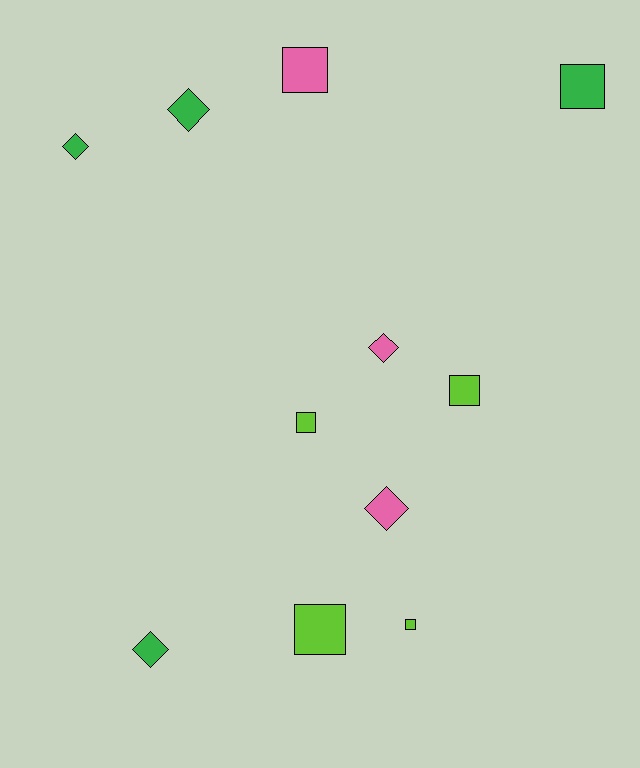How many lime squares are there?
There are 4 lime squares.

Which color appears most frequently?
Green, with 4 objects.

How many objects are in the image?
There are 11 objects.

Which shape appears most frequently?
Square, with 6 objects.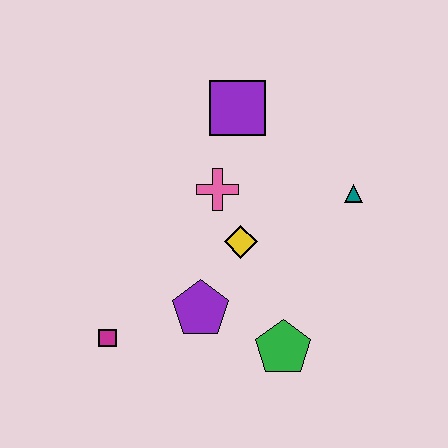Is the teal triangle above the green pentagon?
Yes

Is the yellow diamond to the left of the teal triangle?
Yes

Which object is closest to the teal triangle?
The yellow diamond is closest to the teal triangle.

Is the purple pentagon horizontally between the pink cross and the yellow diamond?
No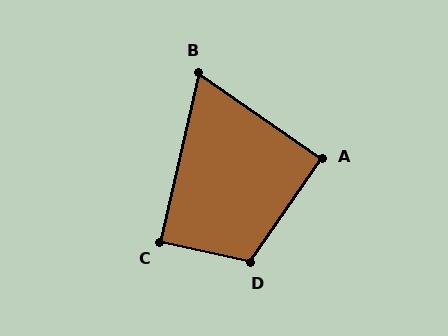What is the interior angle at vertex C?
Approximately 89 degrees (approximately right).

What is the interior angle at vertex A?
Approximately 91 degrees (approximately right).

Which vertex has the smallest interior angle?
B, at approximately 68 degrees.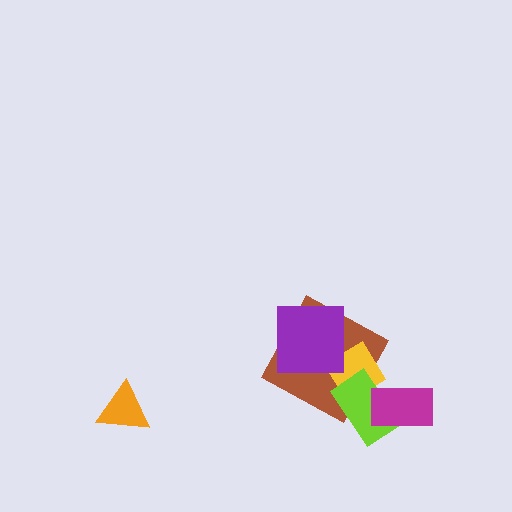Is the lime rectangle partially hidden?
Yes, it is partially covered by another shape.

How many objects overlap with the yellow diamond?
3 objects overlap with the yellow diamond.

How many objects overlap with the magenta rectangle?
1 object overlaps with the magenta rectangle.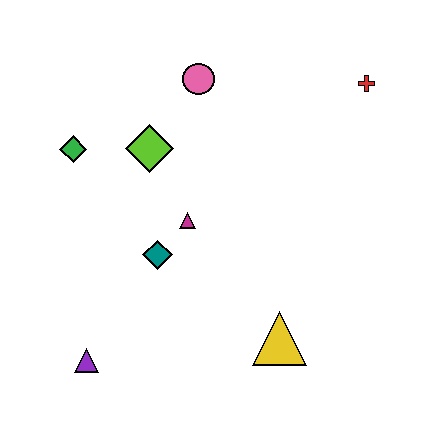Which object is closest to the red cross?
The pink circle is closest to the red cross.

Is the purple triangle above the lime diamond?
No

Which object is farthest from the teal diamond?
The red cross is farthest from the teal diamond.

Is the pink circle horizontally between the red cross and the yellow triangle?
No